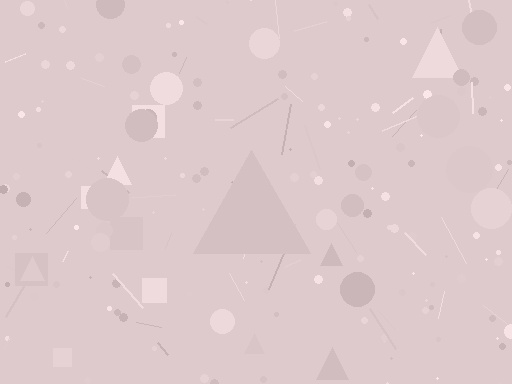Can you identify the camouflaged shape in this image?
The camouflaged shape is a triangle.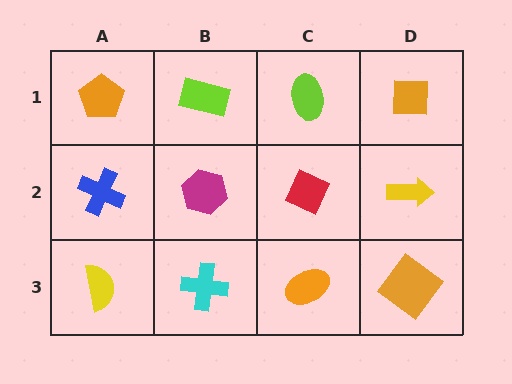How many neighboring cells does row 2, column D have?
3.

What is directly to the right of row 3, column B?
An orange ellipse.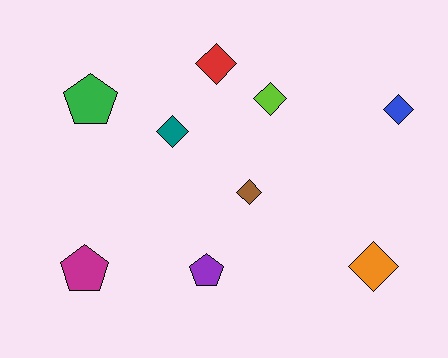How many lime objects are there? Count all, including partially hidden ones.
There is 1 lime object.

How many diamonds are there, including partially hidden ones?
There are 6 diamonds.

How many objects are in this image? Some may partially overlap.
There are 9 objects.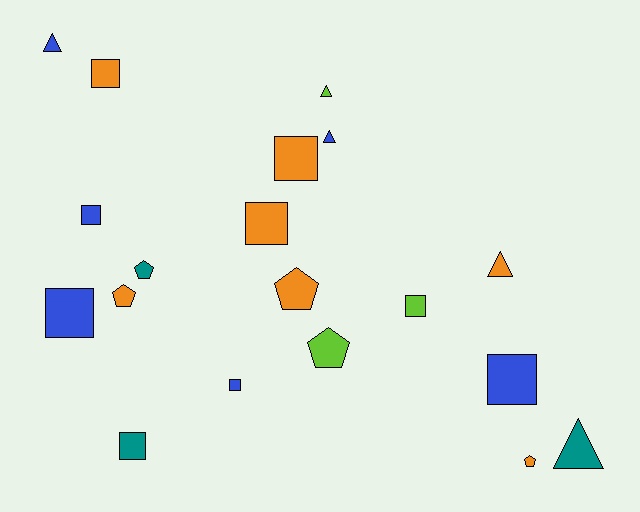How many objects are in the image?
There are 19 objects.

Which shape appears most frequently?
Square, with 9 objects.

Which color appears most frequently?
Orange, with 7 objects.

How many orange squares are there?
There are 3 orange squares.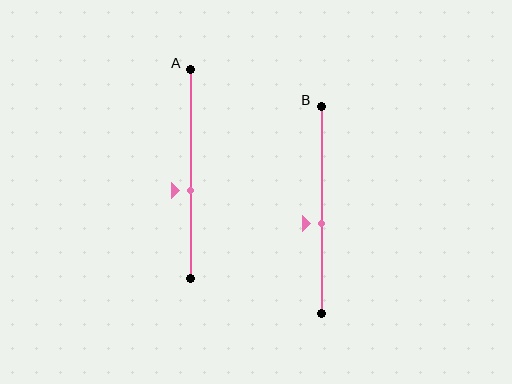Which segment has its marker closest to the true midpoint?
Segment B has its marker closest to the true midpoint.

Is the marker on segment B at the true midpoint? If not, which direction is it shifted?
No, the marker on segment B is shifted downward by about 6% of the segment length.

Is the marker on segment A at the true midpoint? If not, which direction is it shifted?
No, the marker on segment A is shifted downward by about 8% of the segment length.